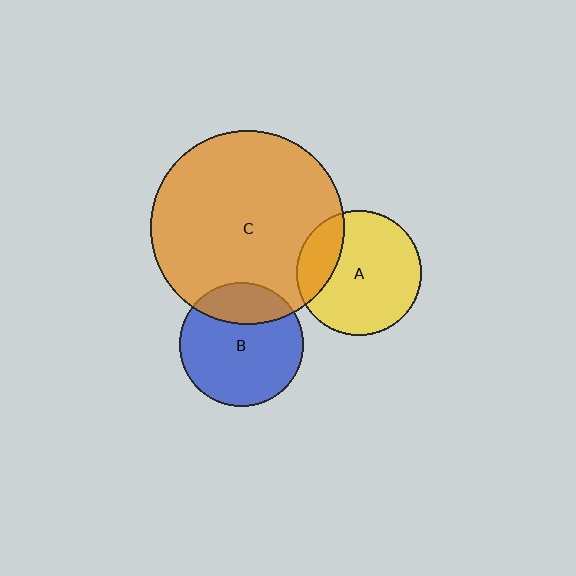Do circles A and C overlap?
Yes.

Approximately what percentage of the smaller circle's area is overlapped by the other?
Approximately 25%.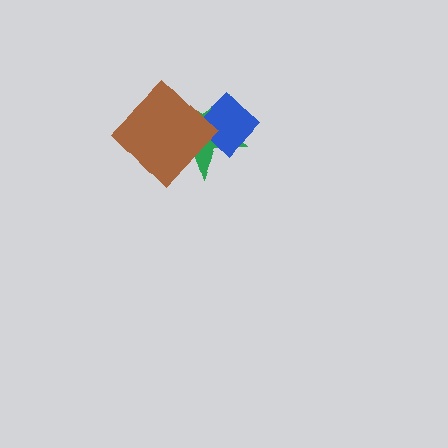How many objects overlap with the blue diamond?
1 object overlaps with the blue diamond.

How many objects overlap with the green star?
2 objects overlap with the green star.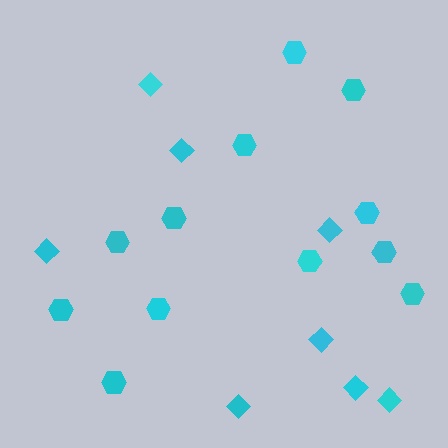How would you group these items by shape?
There are 2 groups: one group of diamonds (8) and one group of hexagons (12).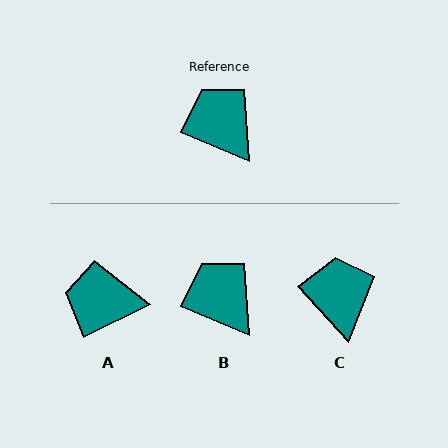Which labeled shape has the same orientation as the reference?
B.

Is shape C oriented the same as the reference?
No, it is off by about 25 degrees.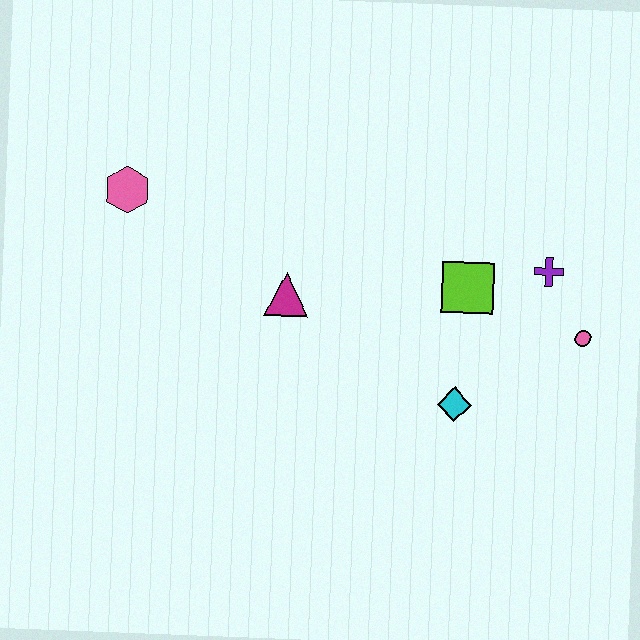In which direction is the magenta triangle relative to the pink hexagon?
The magenta triangle is to the right of the pink hexagon.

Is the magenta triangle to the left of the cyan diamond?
Yes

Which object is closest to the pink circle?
The purple cross is closest to the pink circle.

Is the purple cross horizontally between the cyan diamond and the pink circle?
Yes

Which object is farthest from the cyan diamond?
The pink hexagon is farthest from the cyan diamond.